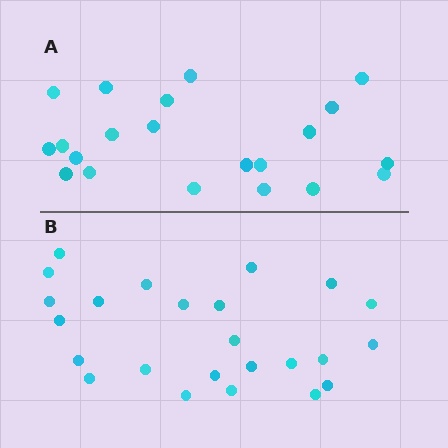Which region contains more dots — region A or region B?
Region B (the bottom region) has more dots.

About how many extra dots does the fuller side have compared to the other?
Region B has just a few more — roughly 2 or 3 more dots than region A.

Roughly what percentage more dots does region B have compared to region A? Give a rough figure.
About 15% more.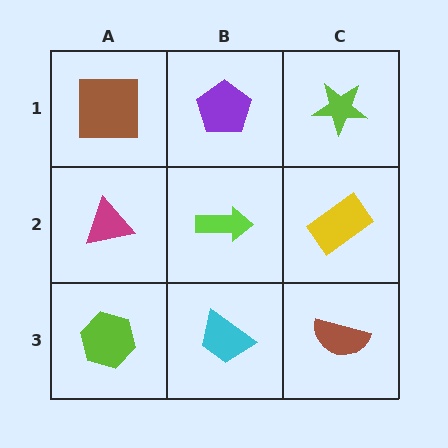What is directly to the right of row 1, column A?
A purple pentagon.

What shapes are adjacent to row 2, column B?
A purple pentagon (row 1, column B), a cyan trapezoid (row 3, column B), a magenta triangle (row 2, column A), a yellow rectangle (row 2, column C).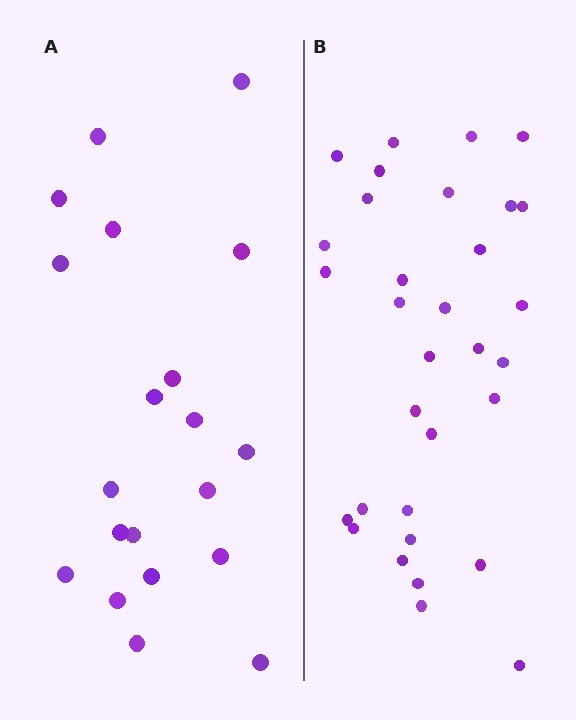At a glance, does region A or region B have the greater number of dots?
Region B (the right region) has more dots.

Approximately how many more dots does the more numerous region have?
Region B has roughly 12 or so more dots than region A.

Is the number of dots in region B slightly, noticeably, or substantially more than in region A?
Region B has substantially more. The ratio is roughly 1.6 to 1.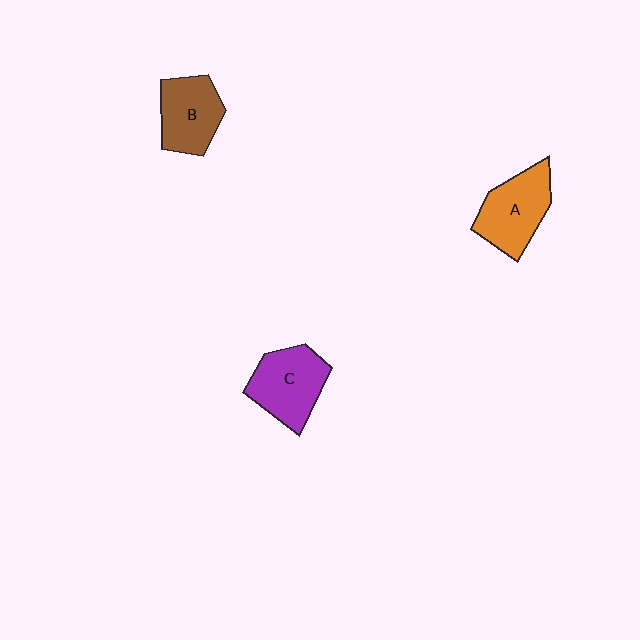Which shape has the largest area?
Shape C (purple).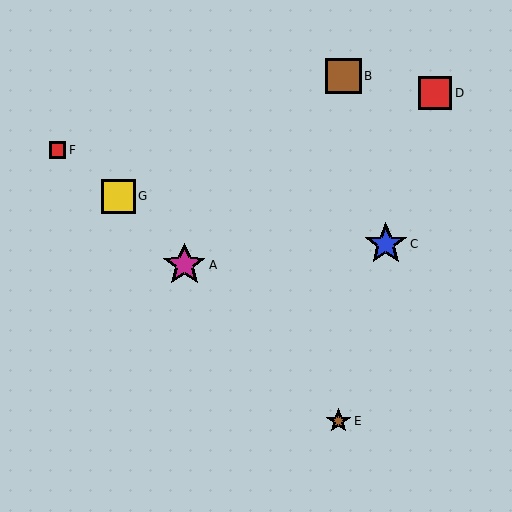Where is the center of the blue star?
The center of the blue star is at (386, 244).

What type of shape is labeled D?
Shape D is a red square.